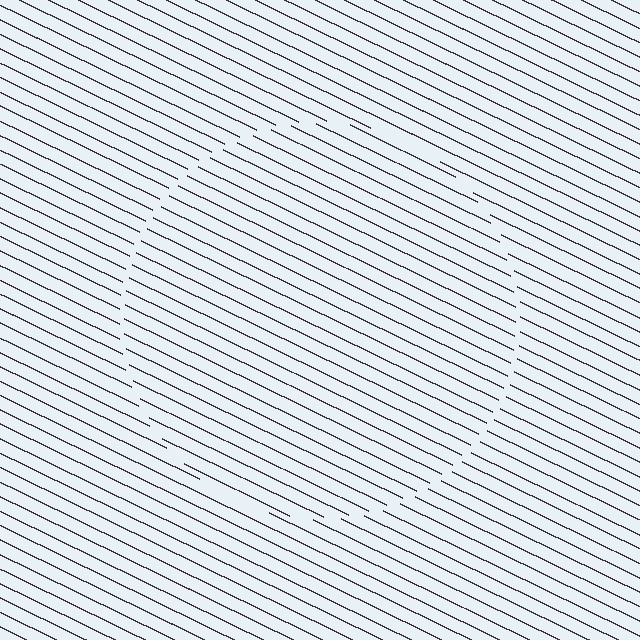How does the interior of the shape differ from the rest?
The interior of the shape contains the same grating, shifted by half a period — the contour is defined by the phase discontinuity where line-ends from the inner and outer gratings abut.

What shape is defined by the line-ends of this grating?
An illusory circle. The interior of the shape contains the same grating, shifted by half a period — the contour is defined by the phase discontinuity where line-ends from the inner and outer gratings abut.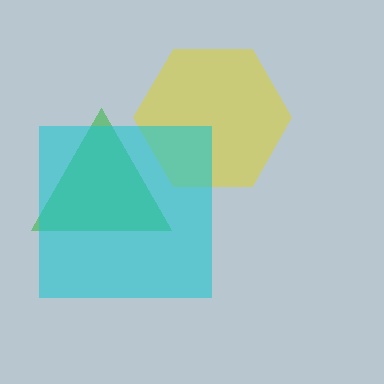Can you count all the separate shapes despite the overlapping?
Yes, there are 3 separate shapes.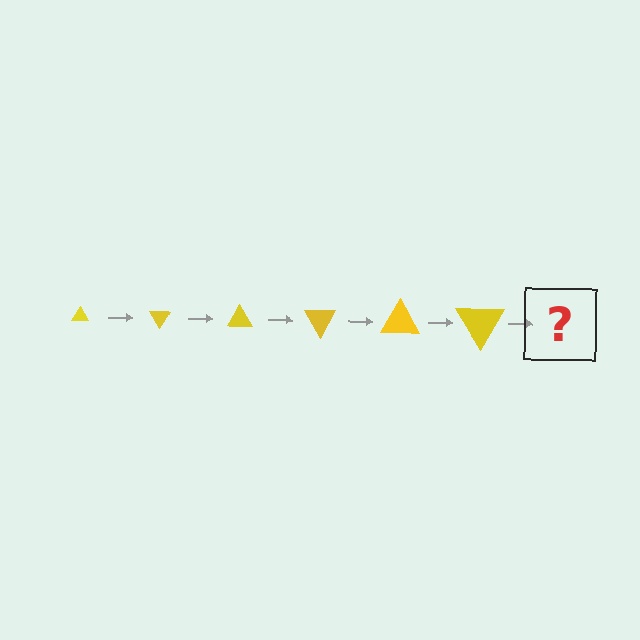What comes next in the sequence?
The next element should be a triangle, larger than the previous one and rotated 360 degrees from the start.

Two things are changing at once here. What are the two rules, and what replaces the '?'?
The two rules are that the triangle grows larger each step and it rotates 60 degrees each step. The '?' should be a triangle, larger than the previous one and rotated 360 degrees from the start.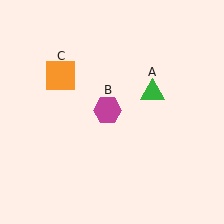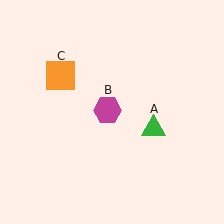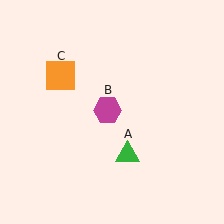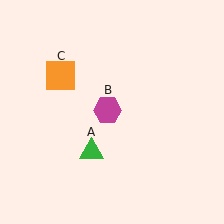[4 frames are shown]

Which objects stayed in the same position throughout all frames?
Magenta hexagon (object B) and orange square (object C) remained stationary.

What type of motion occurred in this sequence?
The green triangle (object A) rotated clockwise around the center of the scene.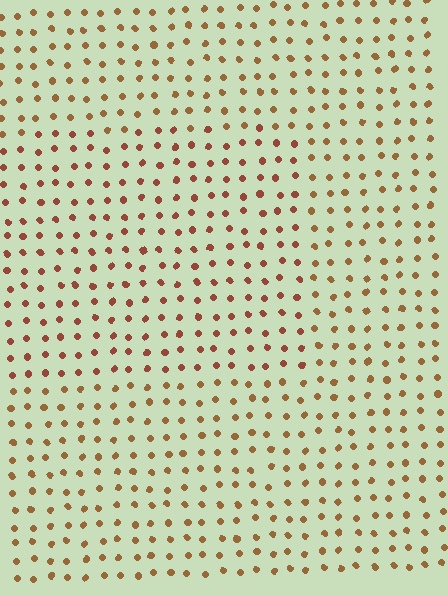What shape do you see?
I see a rectangle.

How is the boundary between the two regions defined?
The boundary is defined purely by a slight shift in hue (about 23 degrees). Spacing, size, and orientation are identical on both sides.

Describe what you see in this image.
The image is filled with small brown elements in a uniform arrangement. A rectangle-shaped region is visible where the elements are tinted to a slightly different hue, forming a subtle color boundary.